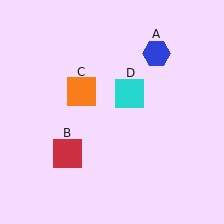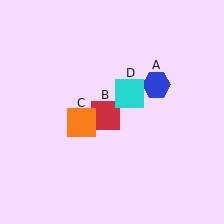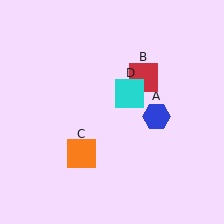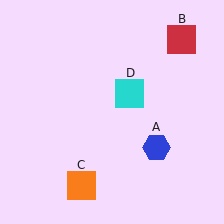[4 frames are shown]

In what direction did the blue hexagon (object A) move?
The blue hexagon (object A) moved down.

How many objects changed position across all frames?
3 objects changed position: blue hexagon (object A), red square (object B), orange square (object C).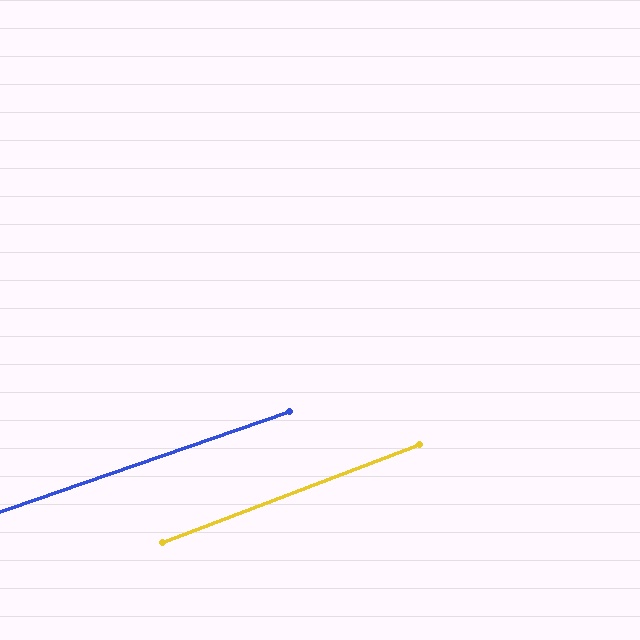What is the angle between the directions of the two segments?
Approximately 2 degrees.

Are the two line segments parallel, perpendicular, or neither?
Parallel — their directions differ by only 1.8°.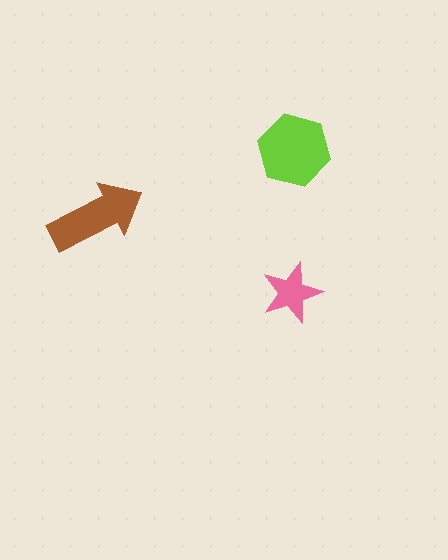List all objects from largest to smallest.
The lime hexagon, the brown arrow, the pink star.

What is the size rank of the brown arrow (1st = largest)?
2nd.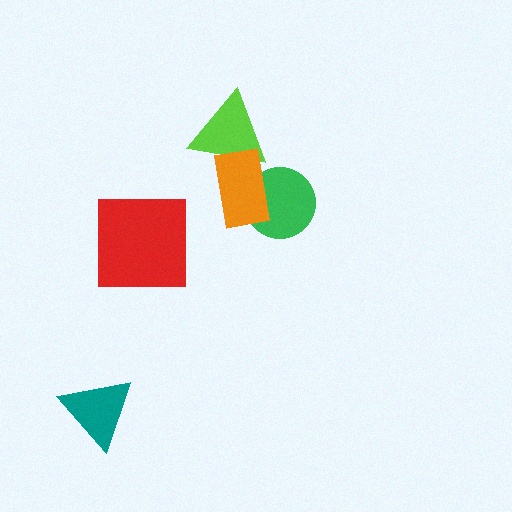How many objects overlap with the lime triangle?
1 object overlaps with the lime triangle.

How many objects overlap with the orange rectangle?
2 objects overlap with the orange rectangle.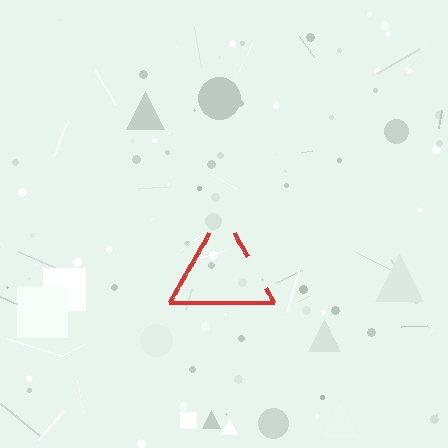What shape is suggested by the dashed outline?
The dashed outline suggests a triangle.